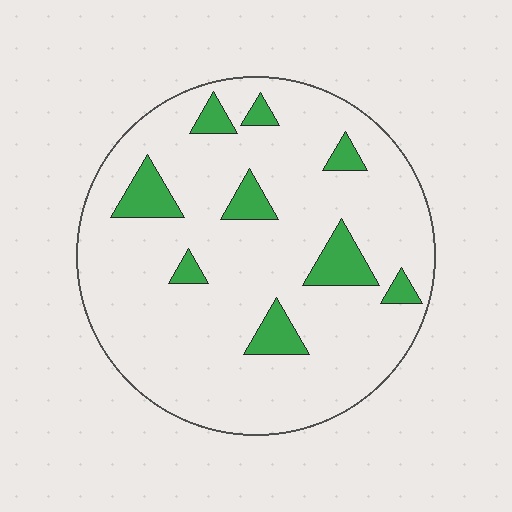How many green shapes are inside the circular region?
9.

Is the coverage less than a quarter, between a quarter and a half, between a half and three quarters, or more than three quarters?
Less than a quarter.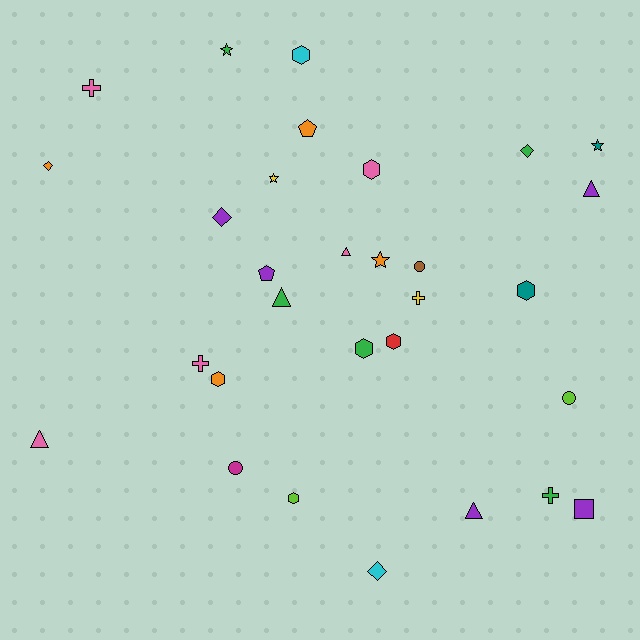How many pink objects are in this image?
There are 5 pink objects.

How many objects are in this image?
There are 30 objects.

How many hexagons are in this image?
There are 7 hexagons.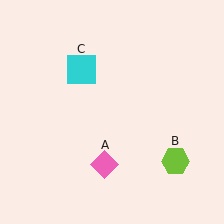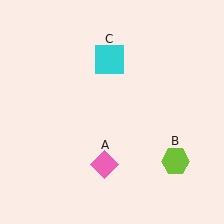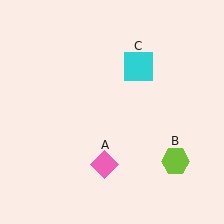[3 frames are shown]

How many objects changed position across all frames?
1 object changed position: cyan square (object C).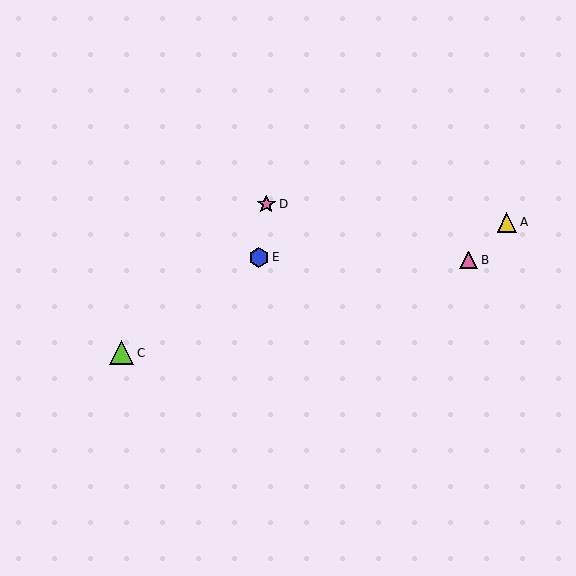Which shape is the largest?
The lime triangle (labeled C) is the largest.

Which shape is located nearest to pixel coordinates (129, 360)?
The lime triangle (labeled C) at (122, 353) is nearest to that location.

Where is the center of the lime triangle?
The center of the lime triangle is at (122, 353).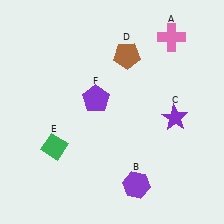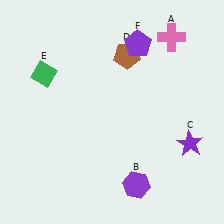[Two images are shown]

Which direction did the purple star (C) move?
The purple star (C) moved down.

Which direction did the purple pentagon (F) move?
The purple pentagon (F) moved up.